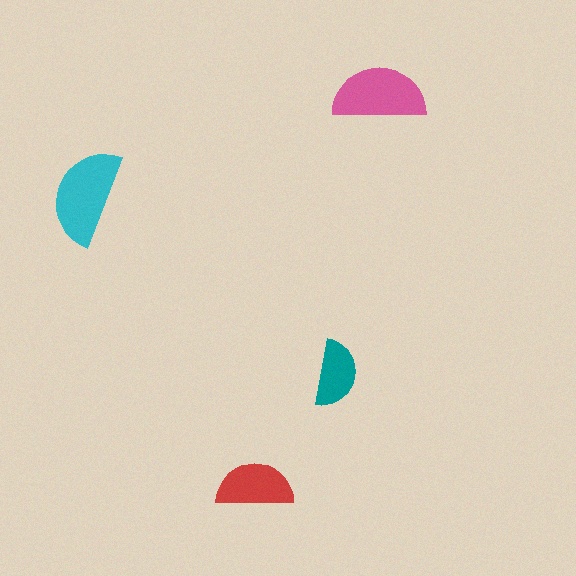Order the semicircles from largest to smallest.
the cyan one, the pink one, the red one, the teal one.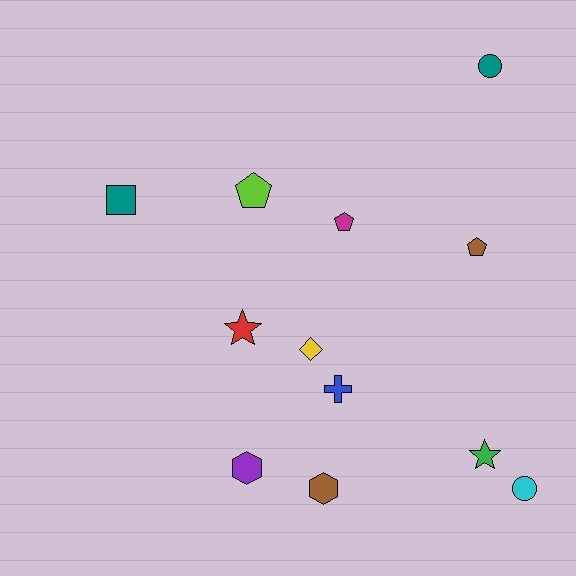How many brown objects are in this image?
There are 2 brown objects.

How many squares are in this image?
There is 1 square.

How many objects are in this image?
There are 12 objects.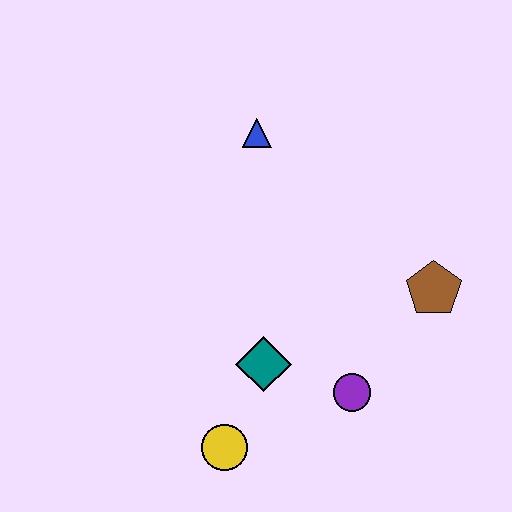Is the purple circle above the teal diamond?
No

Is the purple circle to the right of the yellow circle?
Yes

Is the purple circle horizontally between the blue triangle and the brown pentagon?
Yes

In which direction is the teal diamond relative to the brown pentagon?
The teal diamond is to the left of the brown pentagon.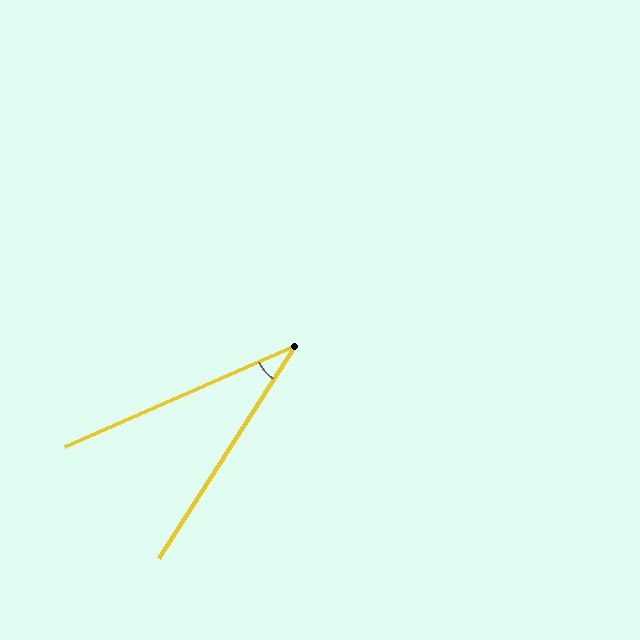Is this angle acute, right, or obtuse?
It is acute.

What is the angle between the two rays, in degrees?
Approximately 34 degrees.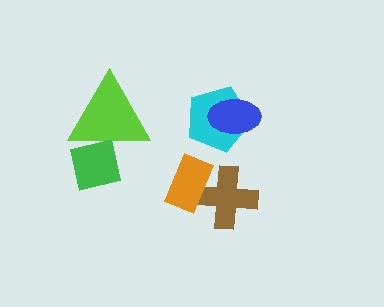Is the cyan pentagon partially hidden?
Yes, it is partially covered by another shape.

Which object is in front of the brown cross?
The orange rectangle is in front of the brown cross.